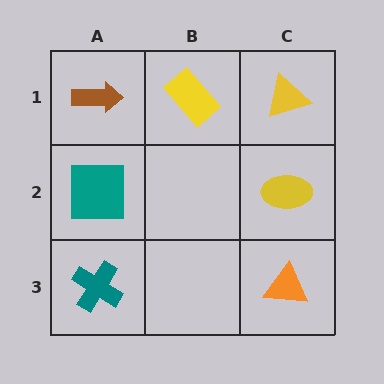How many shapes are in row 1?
3 shapes.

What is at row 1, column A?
A brown arrow.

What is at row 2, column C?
A yellow ellipse.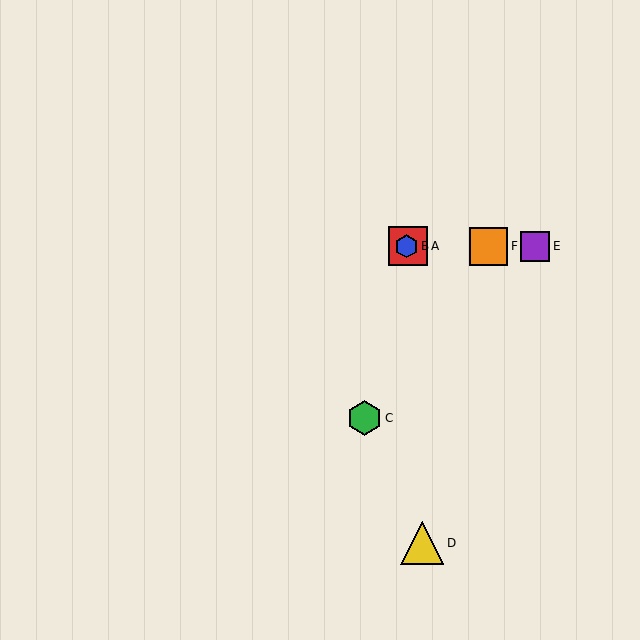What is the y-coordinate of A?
Object A is at y≈246.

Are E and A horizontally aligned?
Yes, both are at y≈246.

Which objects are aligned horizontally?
Objects A, B, E, F are aligned horizontally.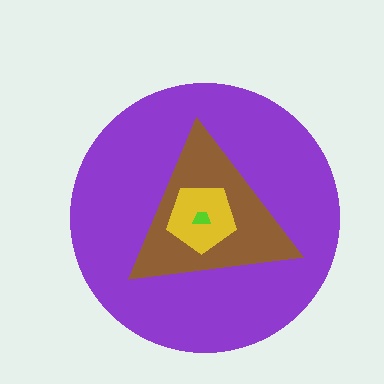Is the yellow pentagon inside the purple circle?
Yes.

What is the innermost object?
The lime trapezoid.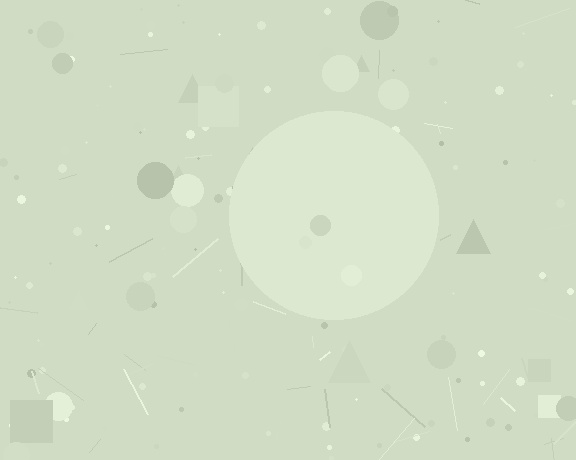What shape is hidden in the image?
A circle is hidden in the image.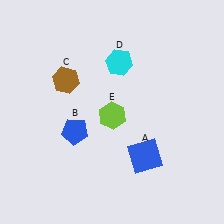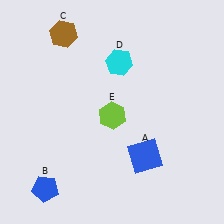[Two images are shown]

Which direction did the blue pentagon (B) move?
The blue pentagon (B) moved down.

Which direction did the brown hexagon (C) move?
The brown hexagon (C) moved up.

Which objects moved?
The objects that moved are: the blue pentagon (B), the brown hexagon (C).